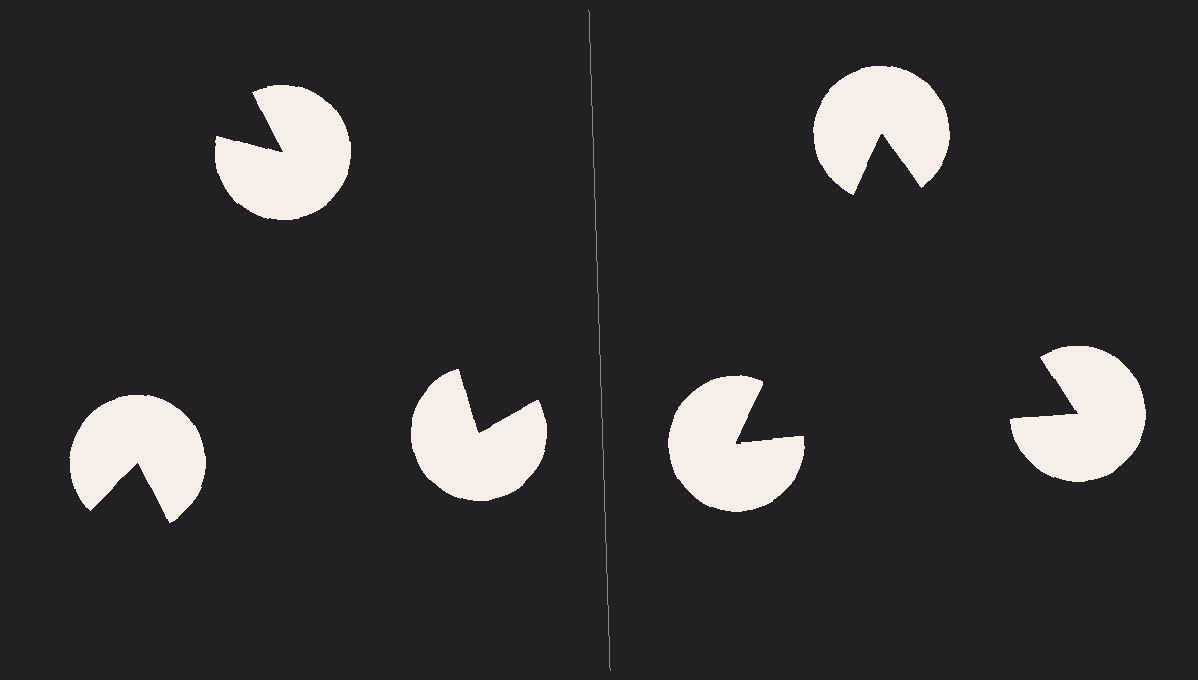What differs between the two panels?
The pac-man discs are positioned identically on both sides; only the wedge orientations differ. On the right they align to a triangle; on the left they are misaligned.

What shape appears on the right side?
An illusory triangle.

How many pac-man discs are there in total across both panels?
6 — 3 on each side.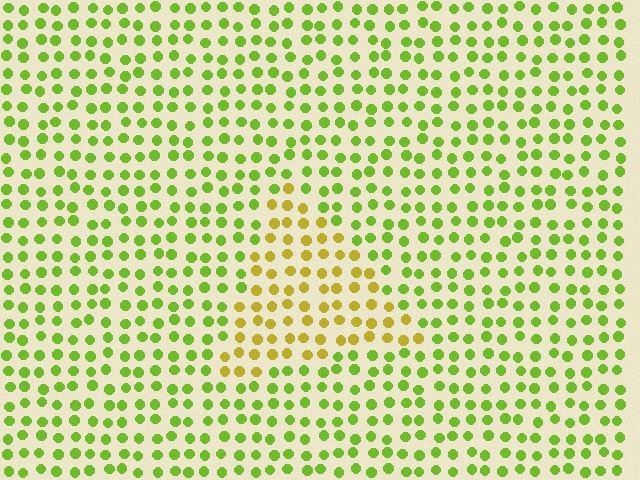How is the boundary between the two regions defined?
The boundary is defined purely by a slight shift in hue (about 38 degrees). Spacing, size, and orientation are identical on both sides.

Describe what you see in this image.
The image is filled with small lime elements in a uniform arrangement. A triangle-shaped region is visible where the elements are tinted to a slightly different hue, forming a subtle color boundary.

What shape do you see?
I see a triangle.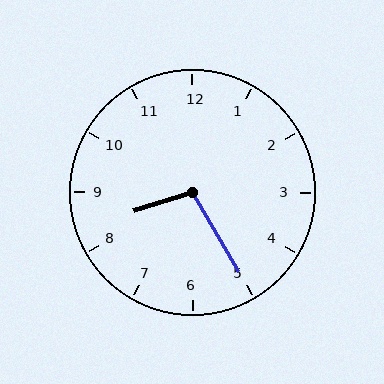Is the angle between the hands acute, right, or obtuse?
It is obtuse.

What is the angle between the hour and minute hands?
Approximately 102 degrees.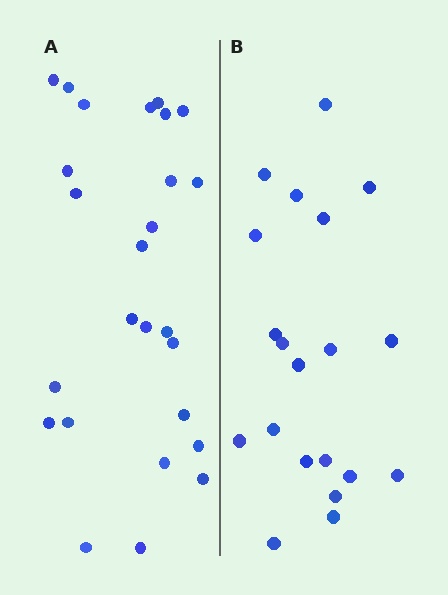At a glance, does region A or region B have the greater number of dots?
Region A (the left region) has more dots.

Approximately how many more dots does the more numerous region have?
Region A has about 6 more dots than region B.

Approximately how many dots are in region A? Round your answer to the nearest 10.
About 30 dots. (The exact count is 26, which rounds to 30.)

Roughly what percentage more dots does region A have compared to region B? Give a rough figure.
About 30% more.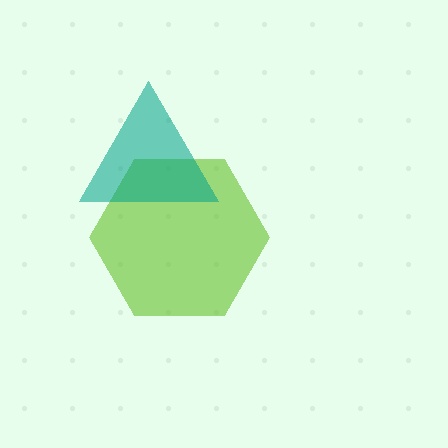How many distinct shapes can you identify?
There are 2 distinct shapes: a lime hexagon, a teal triangle.